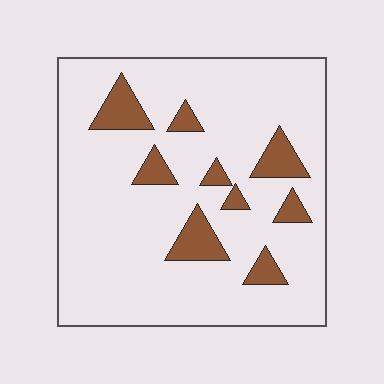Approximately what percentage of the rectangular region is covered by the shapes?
Approximately 15%.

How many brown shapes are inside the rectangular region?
9.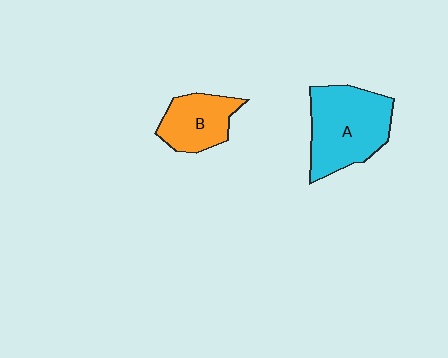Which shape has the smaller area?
Shape B (orange).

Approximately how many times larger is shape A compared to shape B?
Approximately 1.7 times.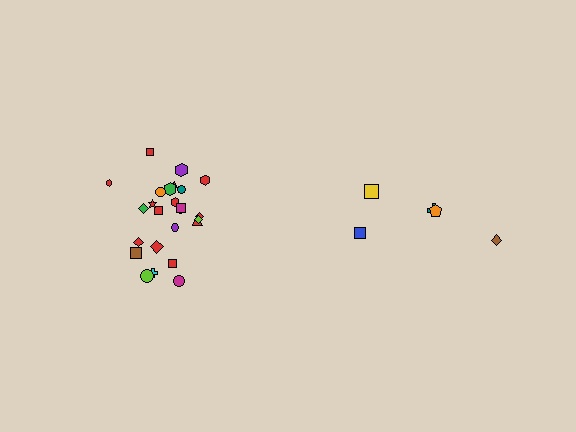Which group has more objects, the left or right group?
The left group.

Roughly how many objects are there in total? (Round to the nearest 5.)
Roughly 30 objects in total.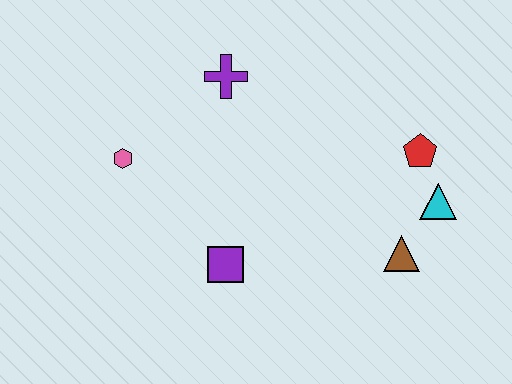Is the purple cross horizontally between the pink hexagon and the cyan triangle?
Yes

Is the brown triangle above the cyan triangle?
No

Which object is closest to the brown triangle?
The cyan triangle is closest to the brown triangle.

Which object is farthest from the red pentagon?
The pink hexagon is farthest from the red pentagon.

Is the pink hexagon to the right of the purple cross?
No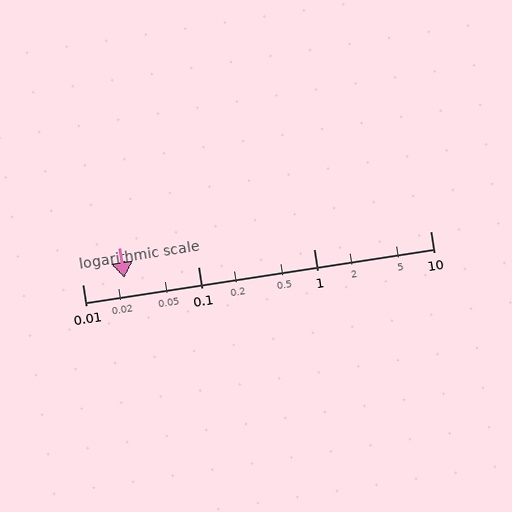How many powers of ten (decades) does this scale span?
The scale spans 3 decades, from 0.01 to 10.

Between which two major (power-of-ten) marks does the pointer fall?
The pointer is between 0.01 and 0.1.